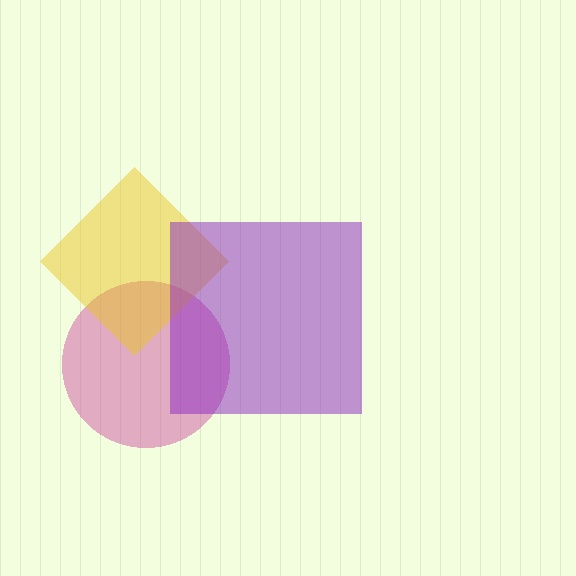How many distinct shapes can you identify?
There are 3 distinct shapes: a magenta circle, a yellow diamond, a purple square.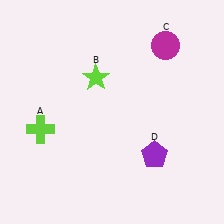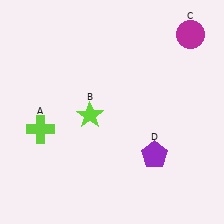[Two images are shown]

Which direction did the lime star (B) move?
The lime star (B) moved down.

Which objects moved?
The objects that moved are: the lime star (B), the magenta circle (C).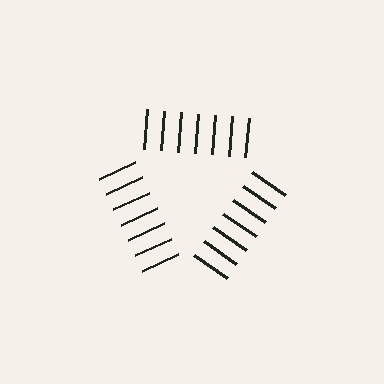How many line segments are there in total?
21 — 7 along each of the 3 edges.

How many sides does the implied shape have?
3 sides — the line-ends trace a triangle.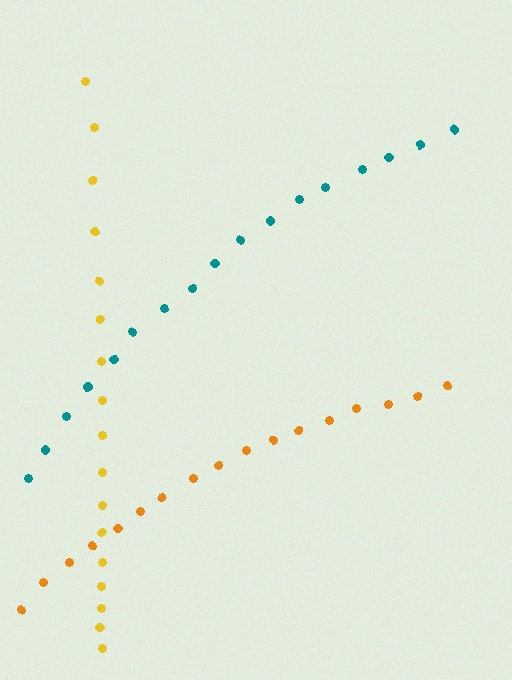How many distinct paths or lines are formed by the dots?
There are 3 distinct paths.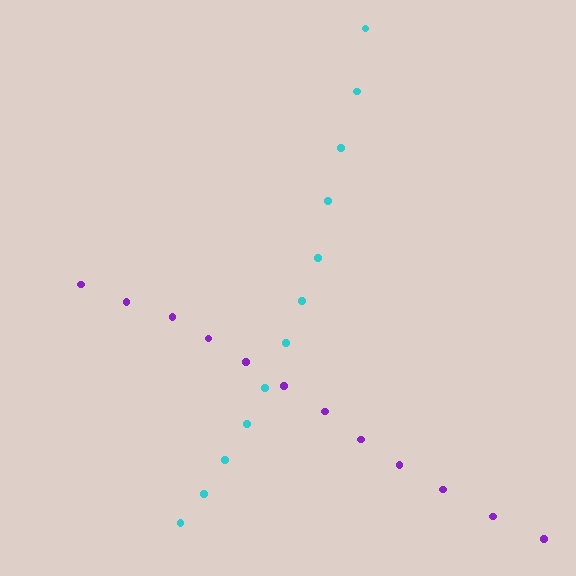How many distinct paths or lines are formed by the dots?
There are 2 distinct paths.